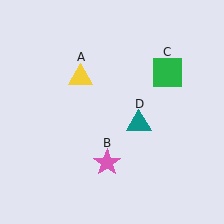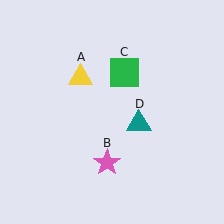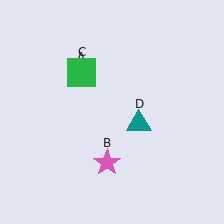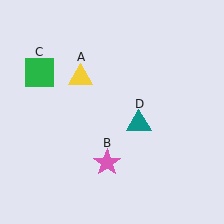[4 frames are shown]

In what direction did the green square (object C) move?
The green square (object C) moved left.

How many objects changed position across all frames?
1 object changed position: green square (object C).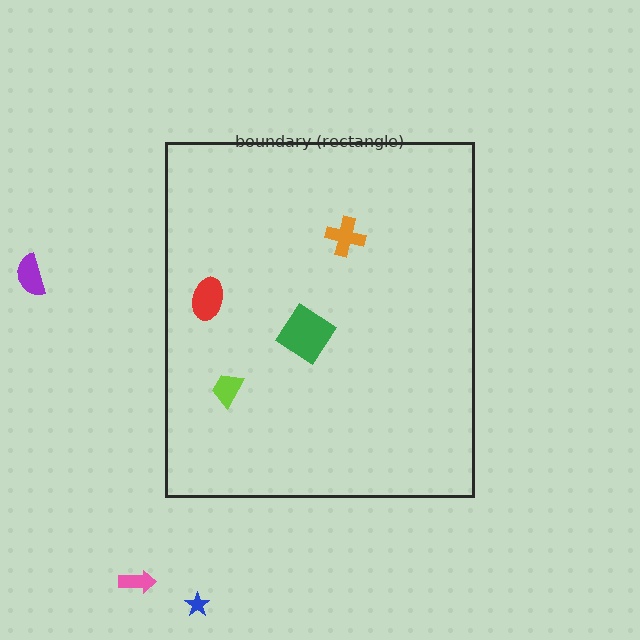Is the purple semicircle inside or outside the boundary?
Outside.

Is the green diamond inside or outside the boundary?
Inside.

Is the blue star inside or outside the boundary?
Outside.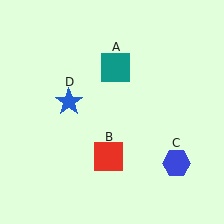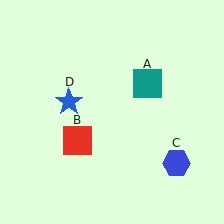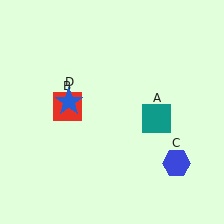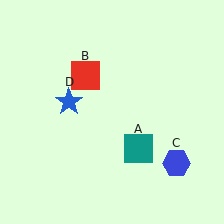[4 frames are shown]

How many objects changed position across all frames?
2 objects changed position: teal square (object A), red square (object B).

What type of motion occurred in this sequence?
The teal square (object A), red square (object B) rotated clockwise around the center of the scene.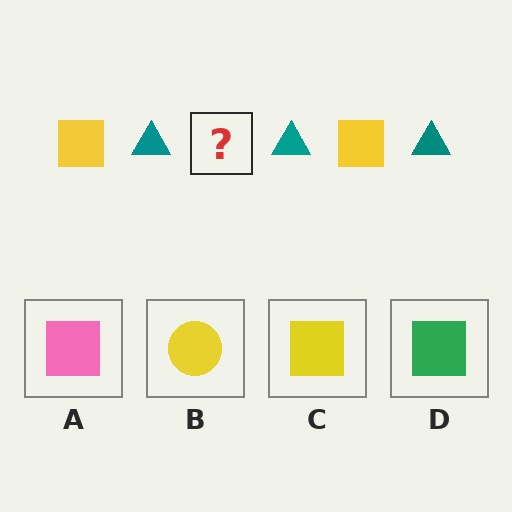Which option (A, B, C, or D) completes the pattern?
C.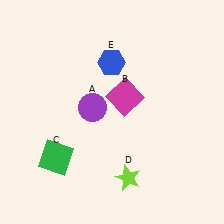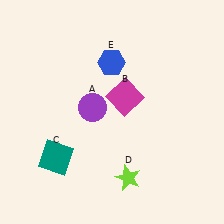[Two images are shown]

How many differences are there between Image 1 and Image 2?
There is 1 difference between the two images.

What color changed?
The square (C) changed from green in Image 1 to teal in Image 2.